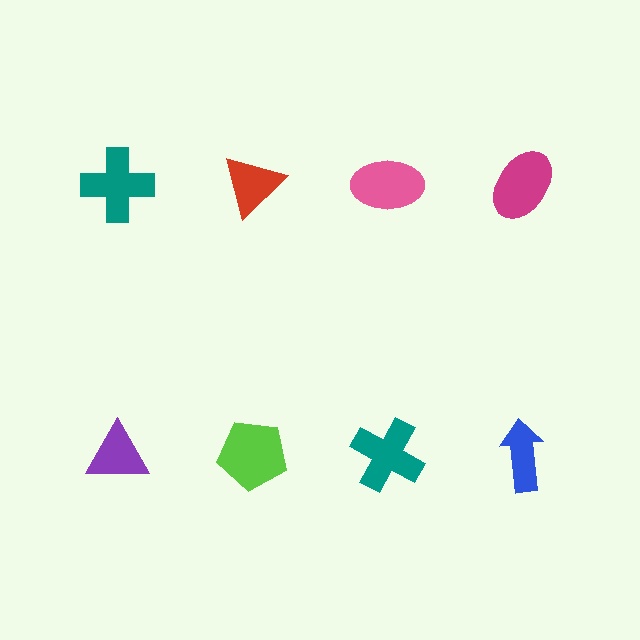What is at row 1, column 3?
A pink ellipse.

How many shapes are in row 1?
4 shapes.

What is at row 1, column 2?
A red triangle.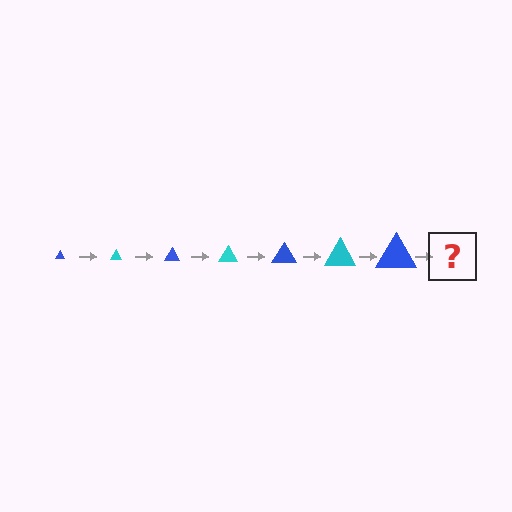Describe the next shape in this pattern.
It should be a cyan triangle, larger than the previous one.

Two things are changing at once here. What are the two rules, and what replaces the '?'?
The two rules are that the triangle grows larger each step and the color cycles through blue and cyan. The '?' should be a cyan triangle, larger than the previous one.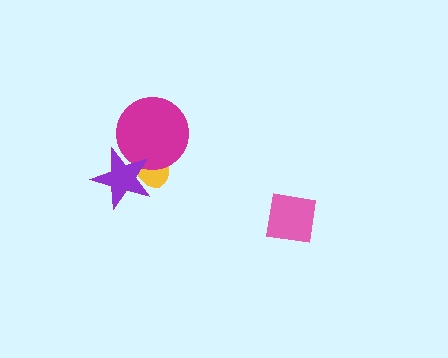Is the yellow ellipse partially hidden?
Yes, it is partially covered by another shape.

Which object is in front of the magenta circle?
The purple star is in front of the magenta circle.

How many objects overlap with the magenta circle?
2 objects overlap with the magenta circle.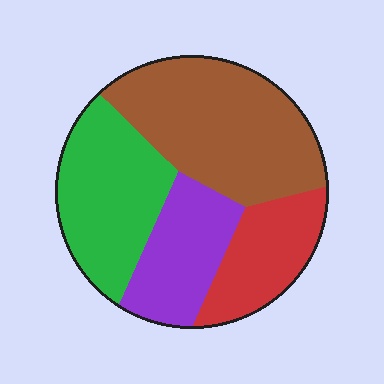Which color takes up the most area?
Brown, at roughly 35%.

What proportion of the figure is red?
Red covers 18% of the figure.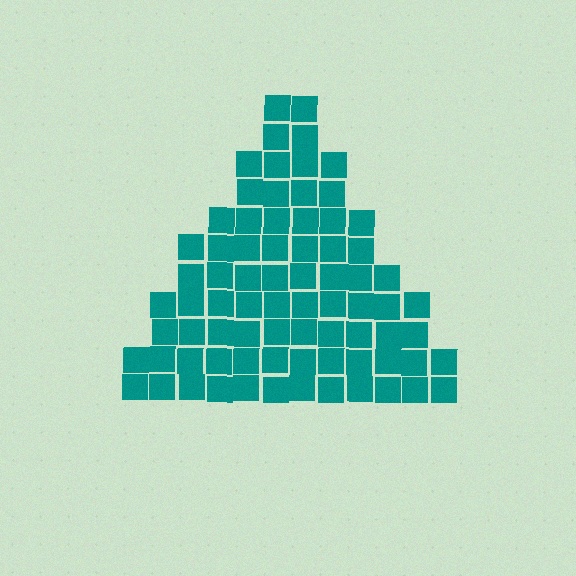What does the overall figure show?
The overall figure shows a triangle.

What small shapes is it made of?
It is made of small squares.